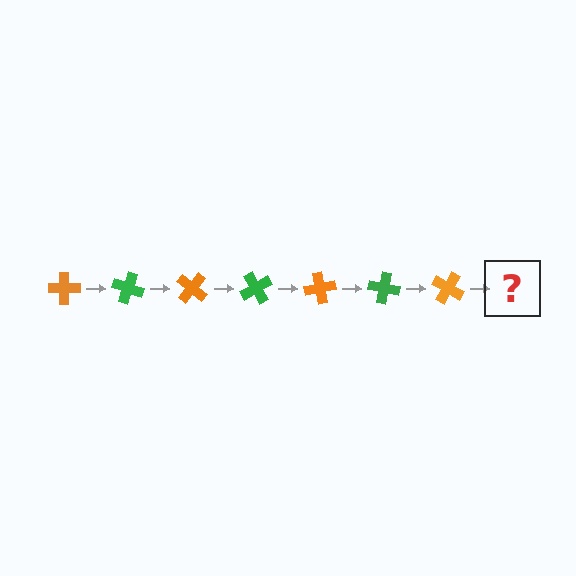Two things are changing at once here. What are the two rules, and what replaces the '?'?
The two rules are that it rotates 20 degrees each step and the color cycles through orange and green. The '?' should be a green cross, rotated 140 degrees from the start.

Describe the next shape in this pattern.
It should be a green cross, rotated 140 degrees from the start.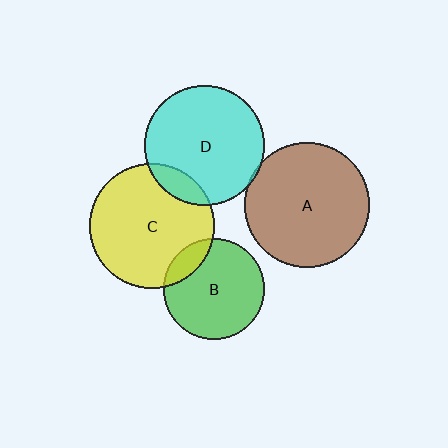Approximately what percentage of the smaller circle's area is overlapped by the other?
Approximately 5%.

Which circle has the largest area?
Circle C (yellow).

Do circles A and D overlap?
Yes.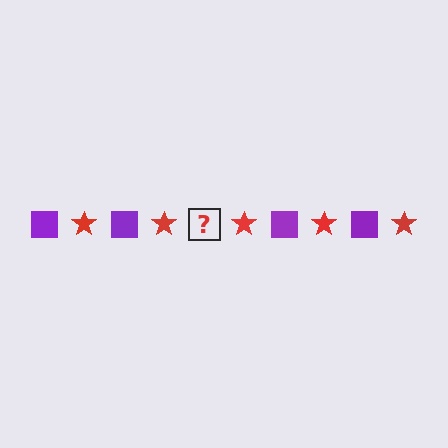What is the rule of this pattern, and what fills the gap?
The rule is that the pattern alternates between purple square and red star. The gap should be filled with a purple square.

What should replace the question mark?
The question mark should be replaced with a purple square.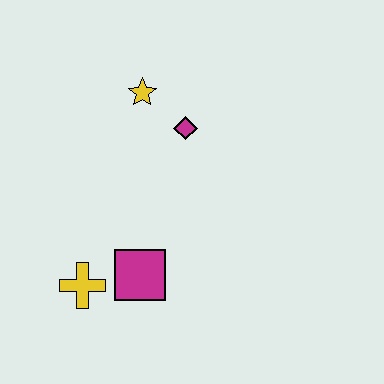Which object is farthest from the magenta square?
The yellow star is farthest from the magenta square.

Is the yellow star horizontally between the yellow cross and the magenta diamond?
Yes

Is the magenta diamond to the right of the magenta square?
Yes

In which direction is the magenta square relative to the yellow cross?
The magenta square is to the right of the yellow cross.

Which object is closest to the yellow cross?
The magenta square is closest to the yellow cross.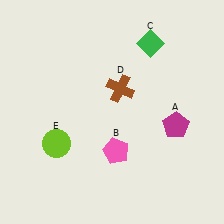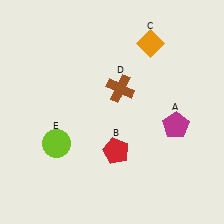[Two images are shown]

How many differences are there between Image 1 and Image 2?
There are 2 differences between the two images.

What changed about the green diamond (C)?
In Image 1, C is green. In Image 2, it changed to orange.